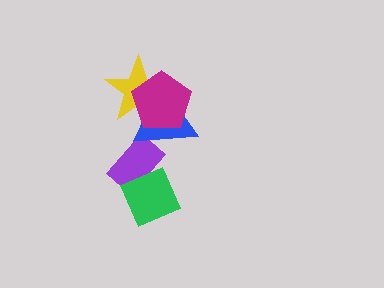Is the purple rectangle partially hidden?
Yes, it is partially covered by another shape.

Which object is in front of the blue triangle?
The magenta pentagon is in front of the blue triangle.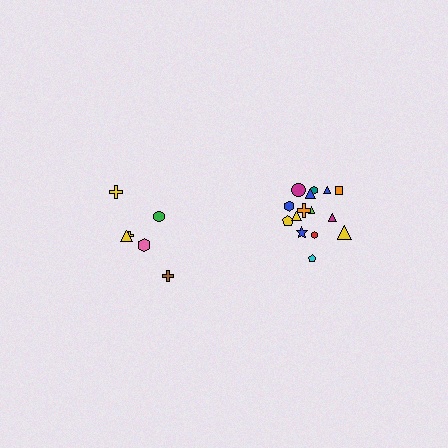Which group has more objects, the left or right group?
The right group.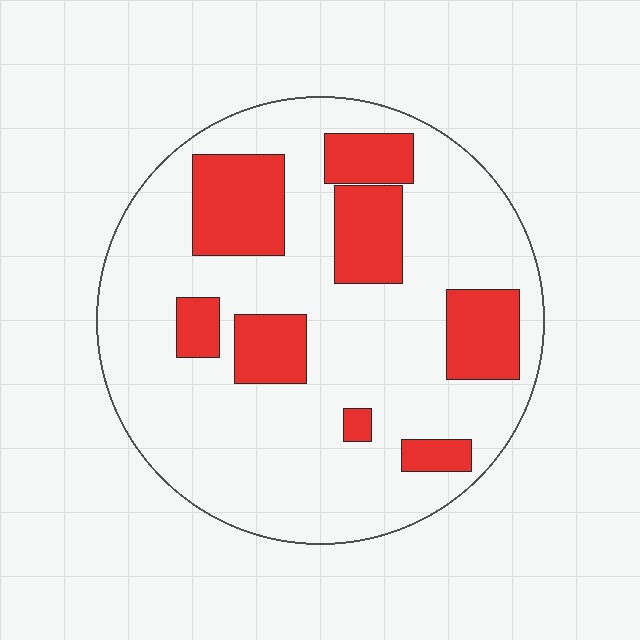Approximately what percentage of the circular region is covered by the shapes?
Approximately 25%.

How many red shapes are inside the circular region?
8.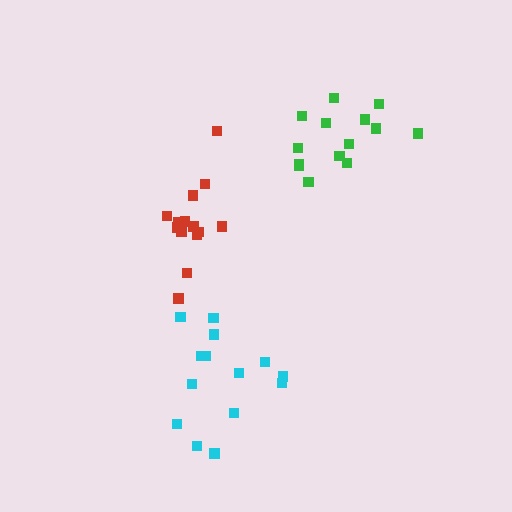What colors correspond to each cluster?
The clusters are colored: red, green, cyan.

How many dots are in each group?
Group 1: 14 dots, Group 2: 14 dots, Group 3: 14 dots (42 total).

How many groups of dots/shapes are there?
There are 3 groups.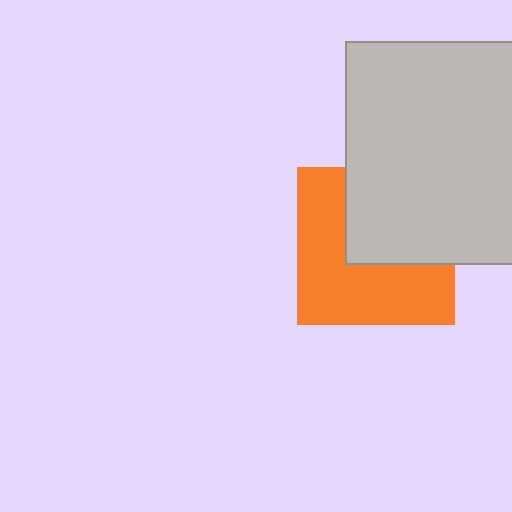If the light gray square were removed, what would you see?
You would see the complete orange square.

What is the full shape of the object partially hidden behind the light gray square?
The partially hidden object is an orange square.